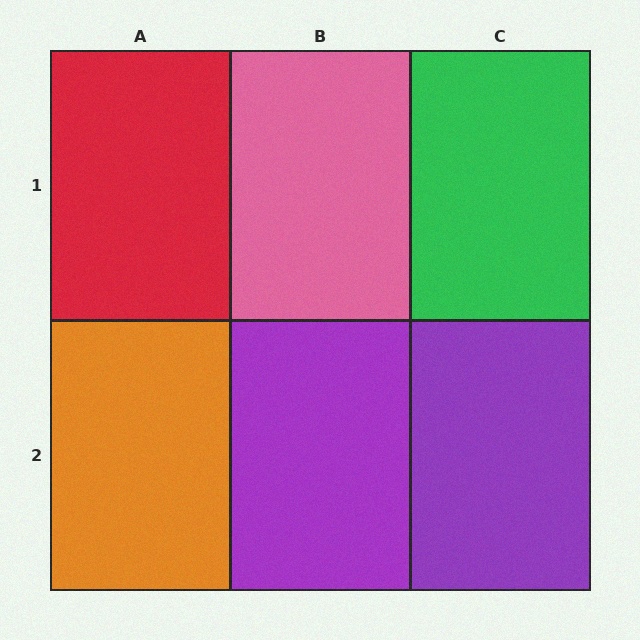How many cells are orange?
1 cell is orange.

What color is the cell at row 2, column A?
Orange.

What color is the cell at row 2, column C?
Purple.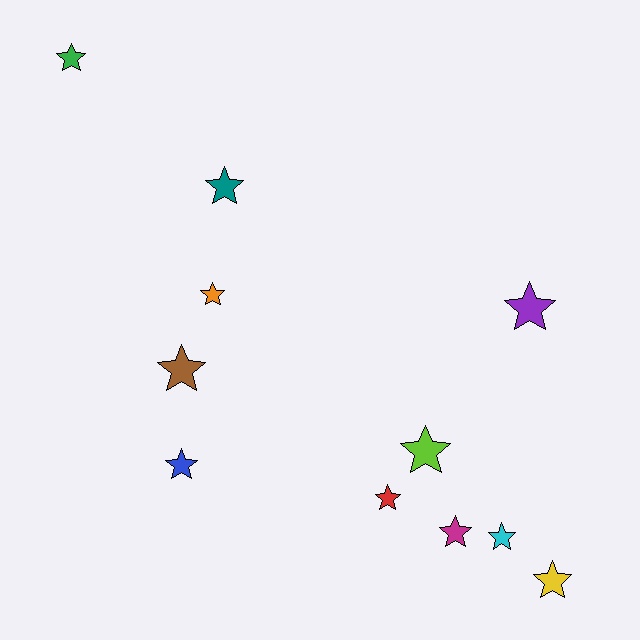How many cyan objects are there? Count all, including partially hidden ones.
There is 1 cyan object.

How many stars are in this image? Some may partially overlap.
There are 11 stars.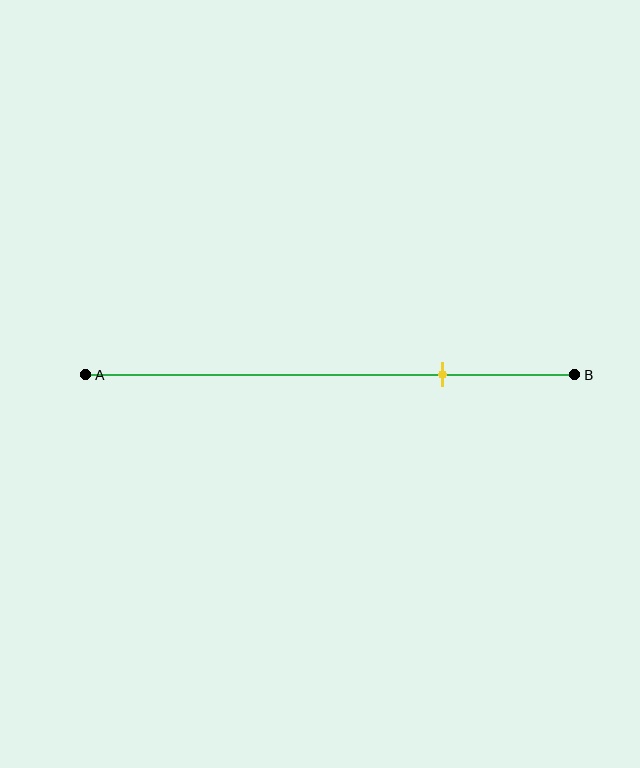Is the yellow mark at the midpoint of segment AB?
No, the mark is at about 75% from A, not at the 50% midpoint.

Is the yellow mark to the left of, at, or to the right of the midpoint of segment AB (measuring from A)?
The yellow mark is to the right of the midpoint of segment AB.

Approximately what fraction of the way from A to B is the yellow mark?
The yellow mark is approximately 75% of the way from A to B.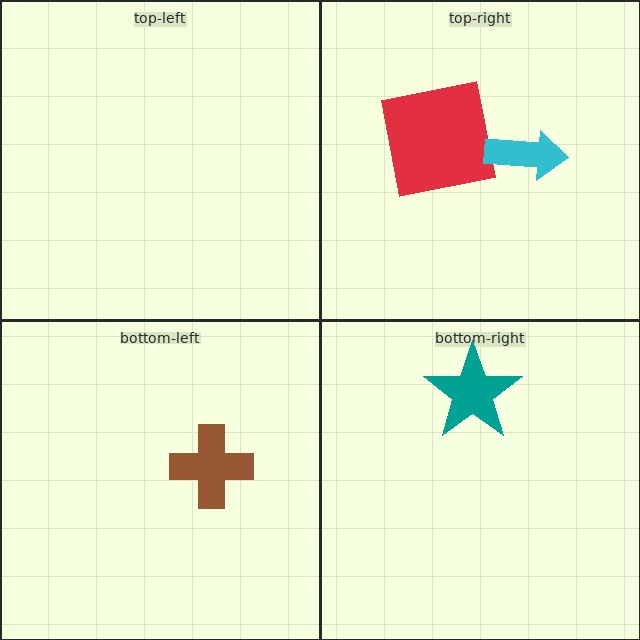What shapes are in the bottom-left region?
The brown cross.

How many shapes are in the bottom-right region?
1.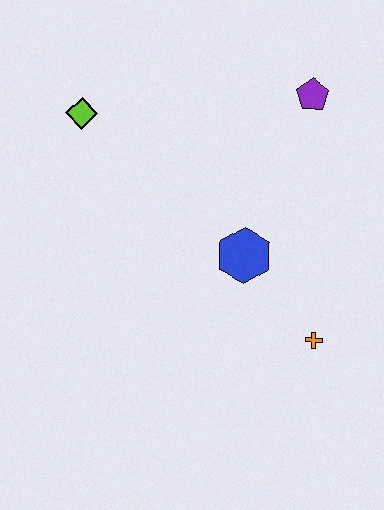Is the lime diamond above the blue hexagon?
Yes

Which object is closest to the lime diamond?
The blue hexagon is closest to the lime diamond.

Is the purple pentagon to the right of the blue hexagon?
Yes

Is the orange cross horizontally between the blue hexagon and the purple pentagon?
No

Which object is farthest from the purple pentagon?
The orange cross is farthest from the purple pentagon.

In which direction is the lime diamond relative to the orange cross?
The lime diamond is to the left of the orange cross.